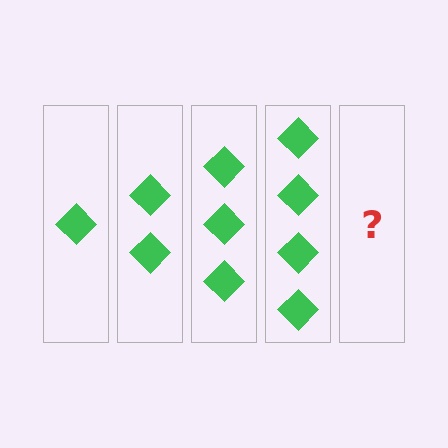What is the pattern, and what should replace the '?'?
The pattern is that each step adds one more diamond. The '?' should be 5 diamonds.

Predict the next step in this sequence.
The next step is 5 diamonds.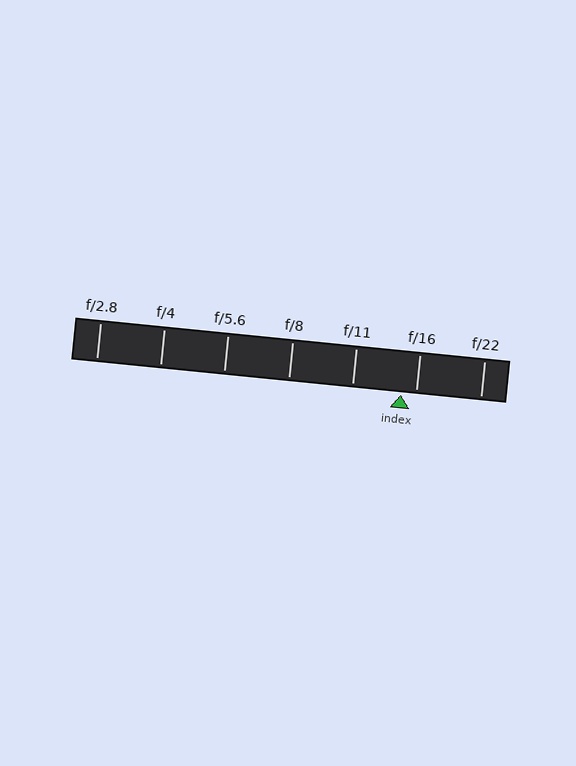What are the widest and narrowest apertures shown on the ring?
The widest aperture shown is f/2.8 and the narrowest is f/22.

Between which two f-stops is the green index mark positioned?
The index mark is between f/11 and f/16.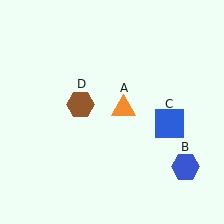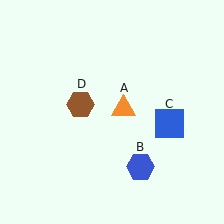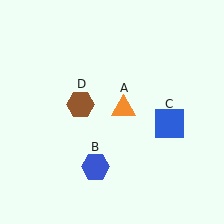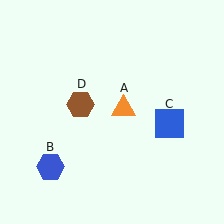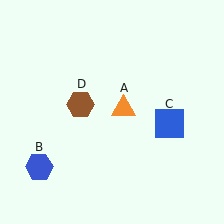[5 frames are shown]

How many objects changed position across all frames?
1 object changed position: blue hexagon (object B).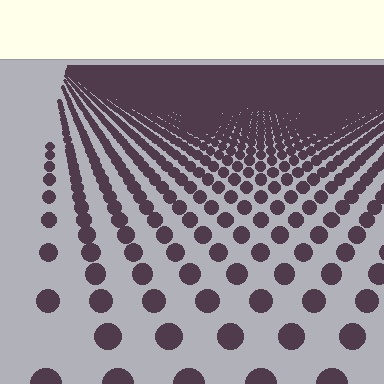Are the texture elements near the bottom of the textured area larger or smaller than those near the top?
Larger. Near the bottom, elements are closer to the viewer and appear at a bigger on-screen size.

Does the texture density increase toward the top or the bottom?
Density increases toward the top.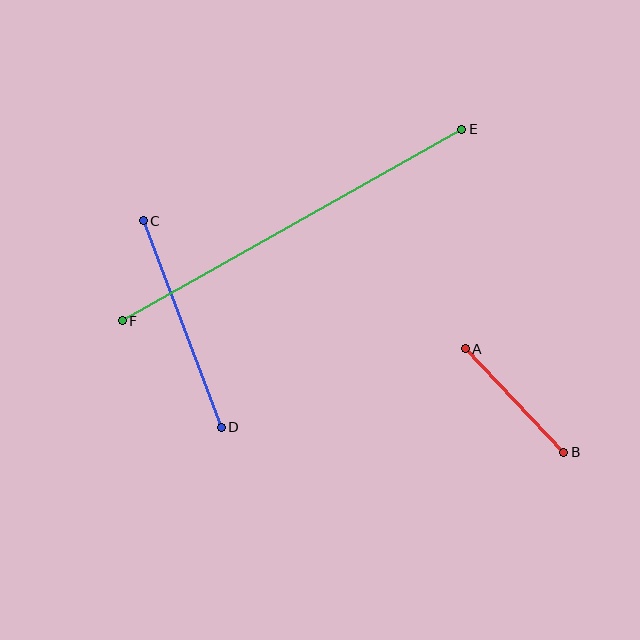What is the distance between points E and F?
The distance is approximately 390 pixels.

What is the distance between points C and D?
The distance is approximately 221 pixels.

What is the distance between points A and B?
The distance is approximately 143 pixels.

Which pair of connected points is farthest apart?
Points E and F are farthest apart.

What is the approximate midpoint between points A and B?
The midpoint is at approximately (514, 401) pixels.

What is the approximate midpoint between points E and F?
The midpoint is at approximately (292, 225) pixels.